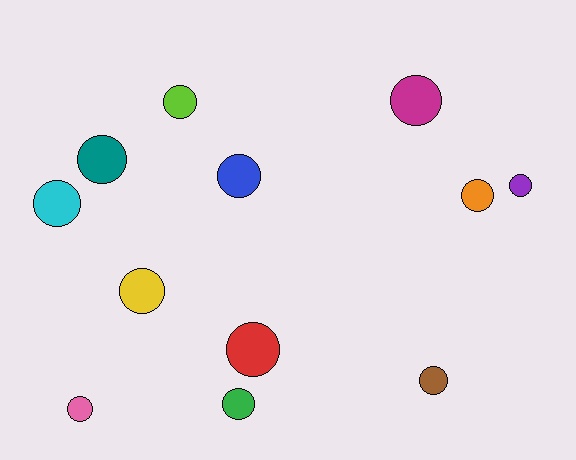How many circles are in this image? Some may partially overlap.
There are 12 circles.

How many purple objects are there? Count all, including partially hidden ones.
There is 1 purple object.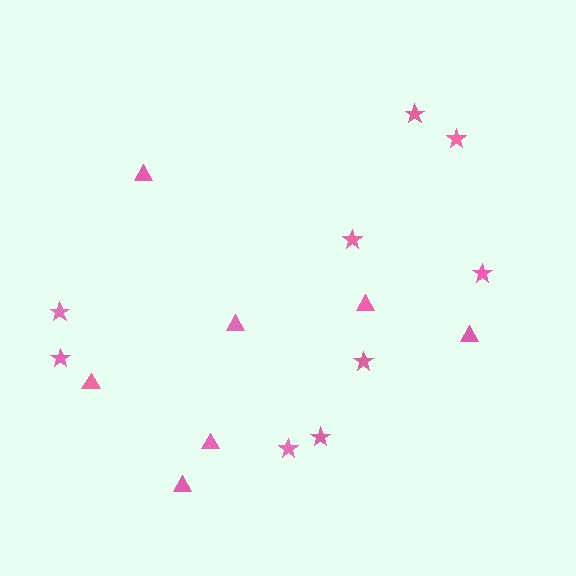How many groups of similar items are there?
There are 2 groups: one group of triangles (7) and one group of stars (9).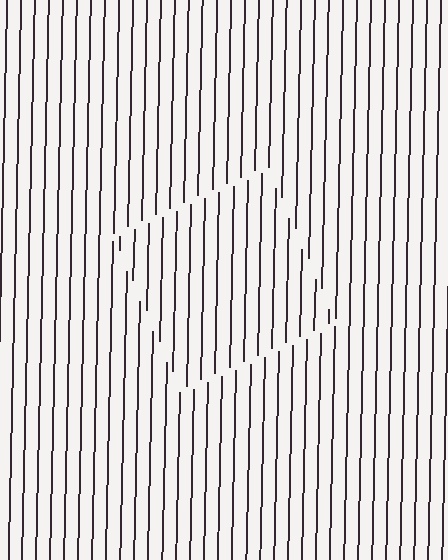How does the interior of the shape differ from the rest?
The interior of the shape contains the same grating, shifted by half a period — the contour is defined by the phase discontinuity where line-ends from the inner and outer gratings abut.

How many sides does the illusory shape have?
4 sides — the line-ends trace a square.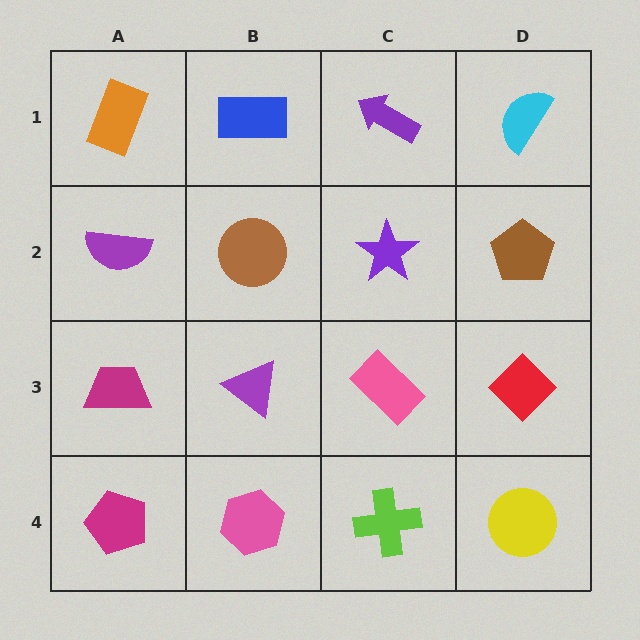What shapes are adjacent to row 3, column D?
A brown pentagon (row 2, column D), a yellow circle (row 4, column D), a pink rectangle (row 3, column C).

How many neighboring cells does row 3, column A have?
3.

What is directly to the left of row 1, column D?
A purple arrow.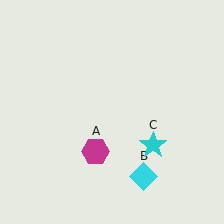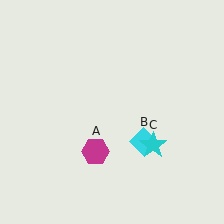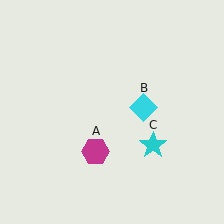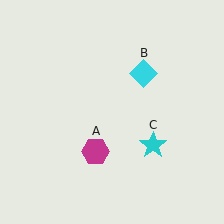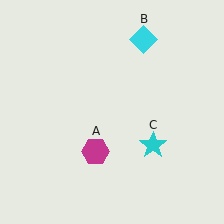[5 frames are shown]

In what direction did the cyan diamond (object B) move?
The cyan diamond (object B) moved up.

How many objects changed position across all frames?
1 object changed position: cyan diamond (object B).